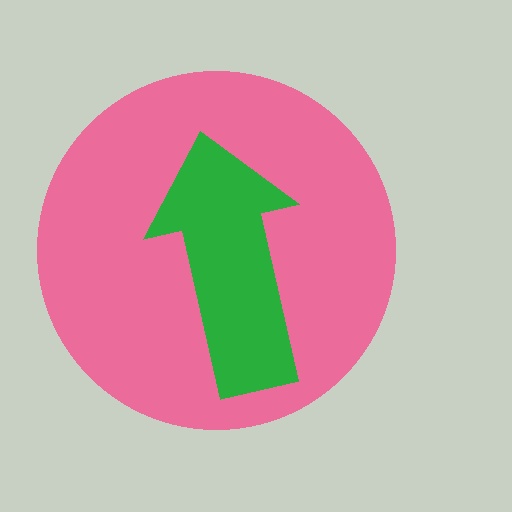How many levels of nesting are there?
2.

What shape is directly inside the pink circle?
The green arrow.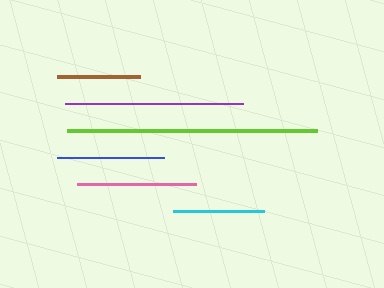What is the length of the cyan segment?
The cyan segment is approximately 91 pixels long.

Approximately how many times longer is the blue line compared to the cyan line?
The blue line is approximately 1.2 times the length of the cyan line.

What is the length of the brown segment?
The brown segment is approximately 84 pixels long.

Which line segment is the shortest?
The brown line is the shortest at approximately 84 pixels.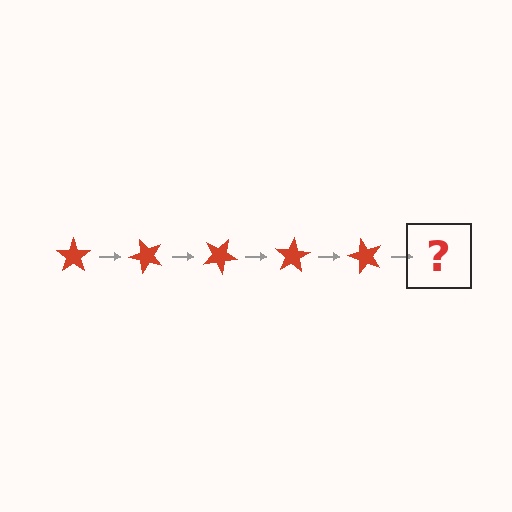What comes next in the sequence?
The next element should be a red star rotated 250 degrees.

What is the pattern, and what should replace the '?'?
The pattern is that the star rotates 50 degrees each step. The '?' should be a red star rotated 250 degrees.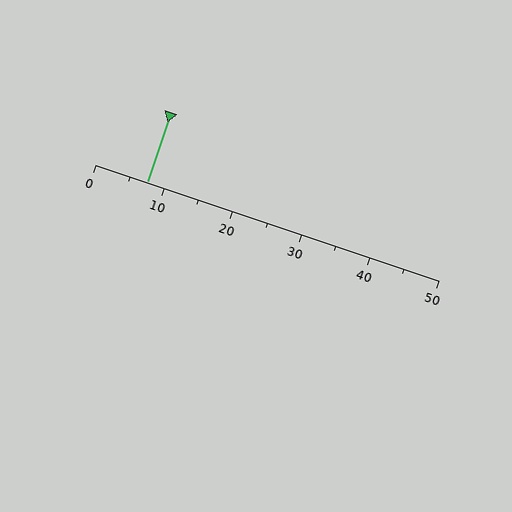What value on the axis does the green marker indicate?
The marker indicates approximately 7.5.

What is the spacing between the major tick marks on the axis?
The major ticks are spaced 10 apart.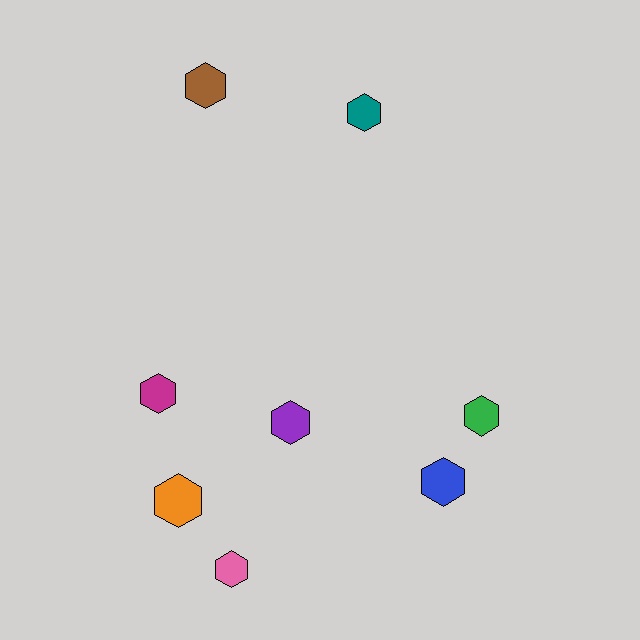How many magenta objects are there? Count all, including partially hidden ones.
There is 1 magenta object.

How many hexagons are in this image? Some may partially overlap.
There are 8 hexagons.